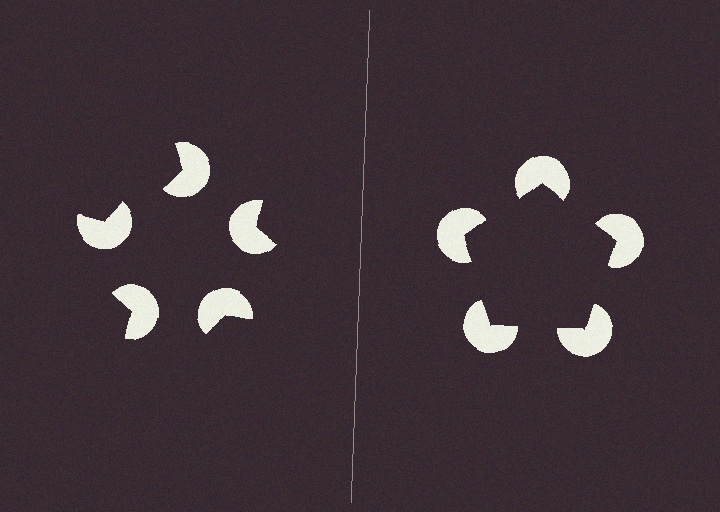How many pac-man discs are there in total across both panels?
10 — 5 on each side.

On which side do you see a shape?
An illusory pentagon appears on the right side. On the left side the wedge cuts are rotated, so no coherent shape forms.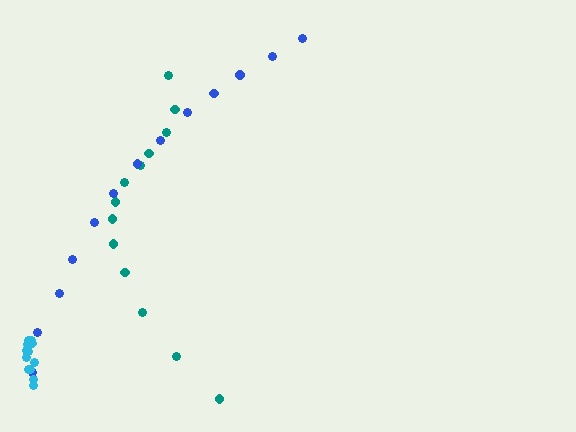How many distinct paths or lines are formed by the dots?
There are 3 distinct paths.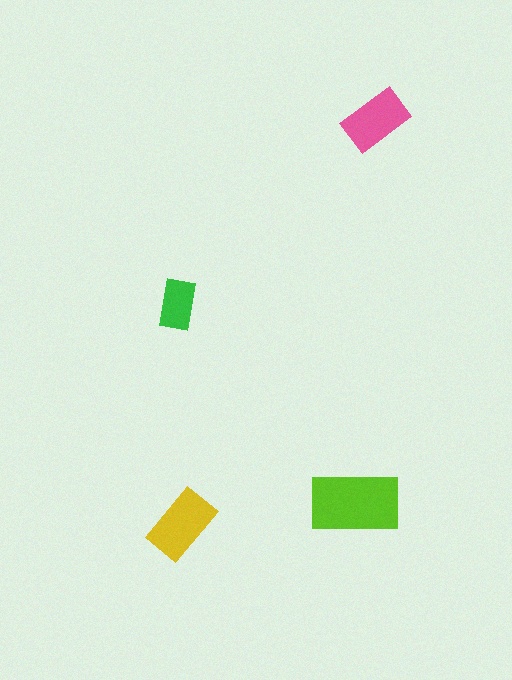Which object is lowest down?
The yellow rectangle is bottommost.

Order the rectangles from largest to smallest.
the lime one, the yellow one, the pink one, the green one.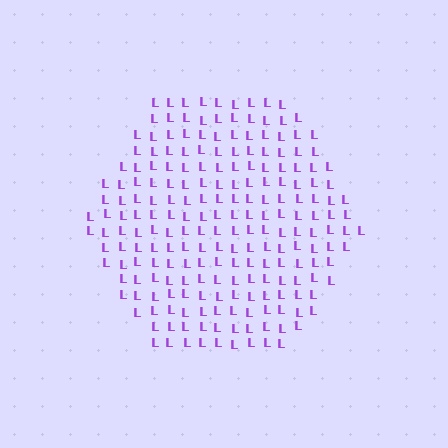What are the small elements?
The small elements are letter L's.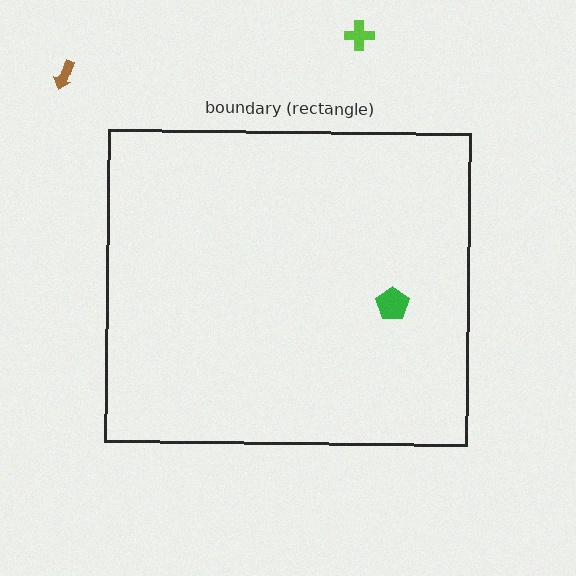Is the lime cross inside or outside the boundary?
Outside.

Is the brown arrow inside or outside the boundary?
Outside.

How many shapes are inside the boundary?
1 inside, 2 outside.